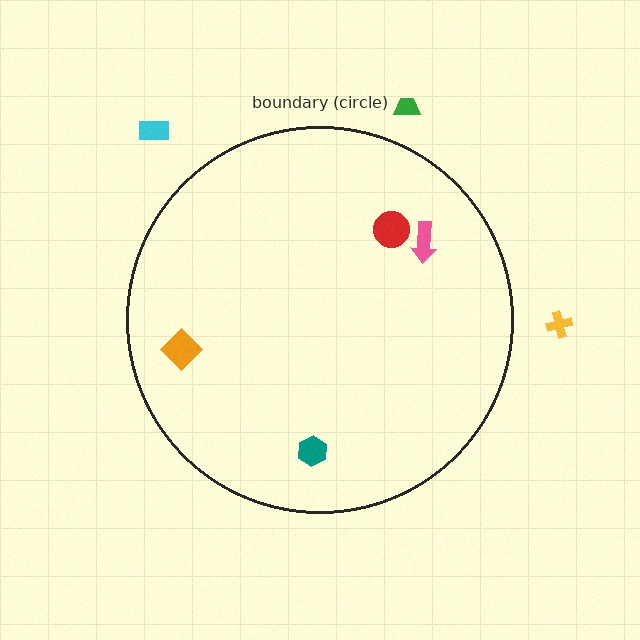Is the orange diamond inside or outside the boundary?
Inside.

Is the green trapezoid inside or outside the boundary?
Outside.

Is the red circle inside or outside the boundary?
Inside.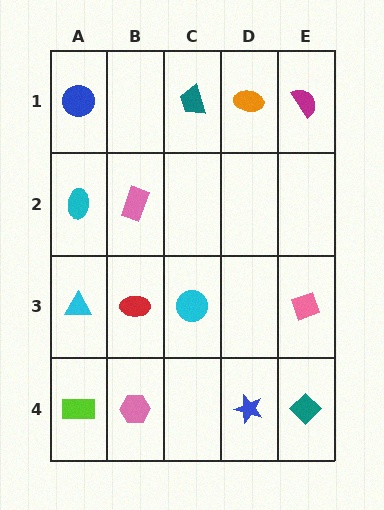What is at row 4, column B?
A pink hexagon.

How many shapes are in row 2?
2 shapes.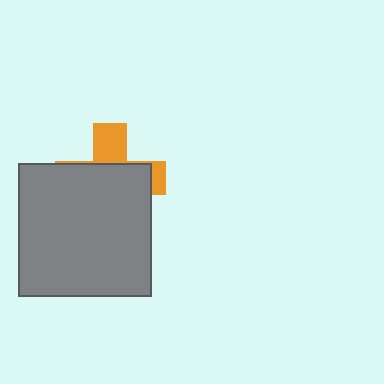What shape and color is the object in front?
The object in front is a gray square.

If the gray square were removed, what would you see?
You would see the complete orange cross.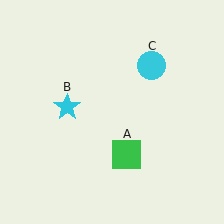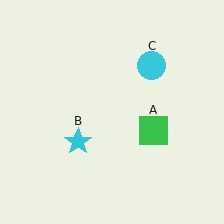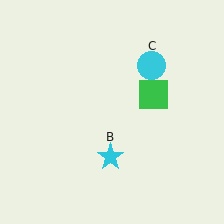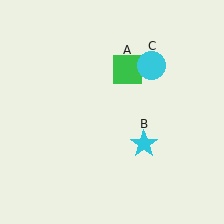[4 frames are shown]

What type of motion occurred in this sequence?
The green square (object A), cyan star (object B) rotated counterclockwise around the center of the scene.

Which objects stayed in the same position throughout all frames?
Cyan circle (object C) remained stationary.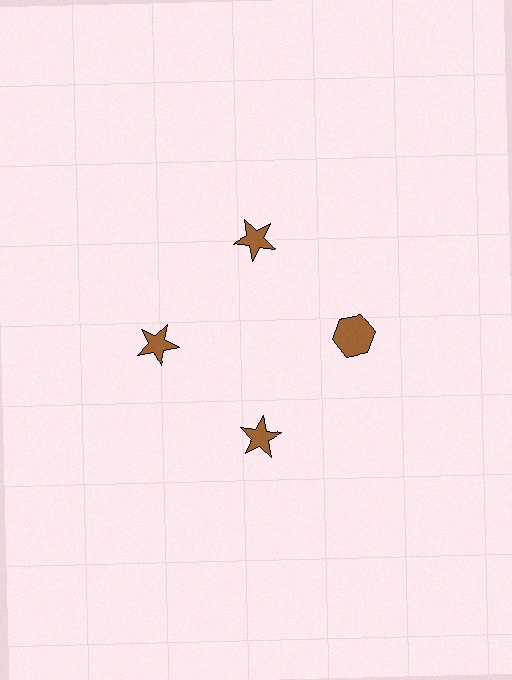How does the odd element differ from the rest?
It has a different shape: hexagon instead of star.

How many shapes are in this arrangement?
There are 4 shapes arranged in a ring pattern.